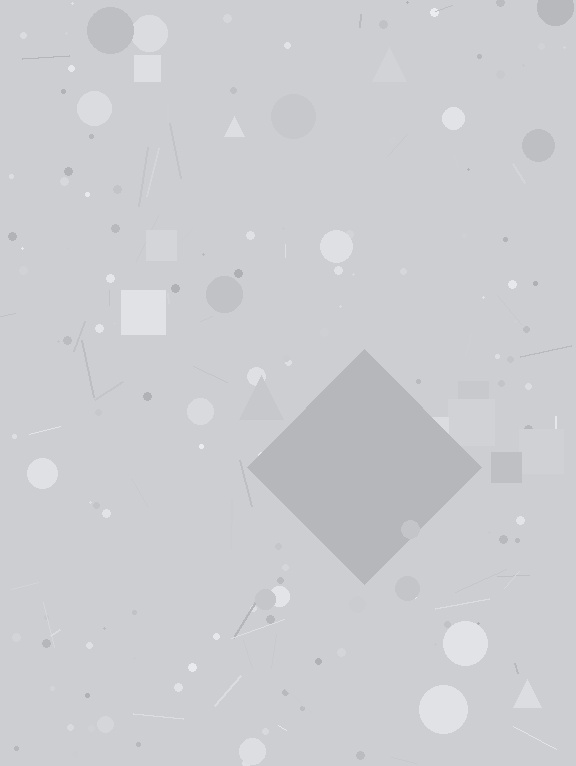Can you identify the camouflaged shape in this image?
The camouflaged shape is a diamond.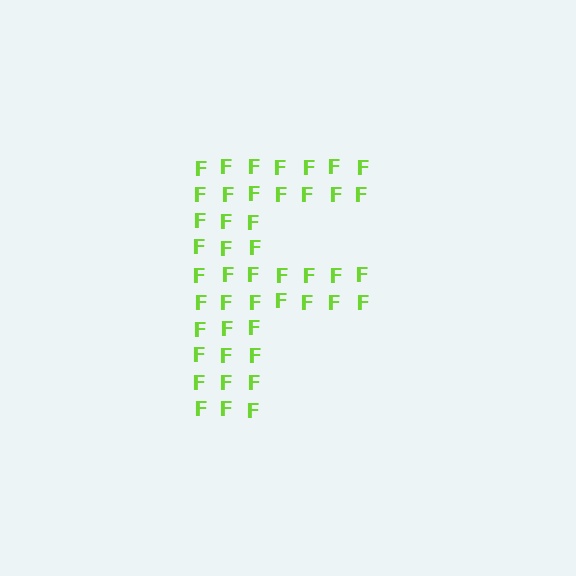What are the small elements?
The small elements are letter F's.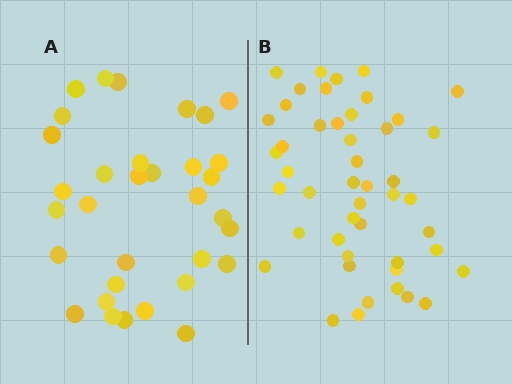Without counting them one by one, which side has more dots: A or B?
Region B (the right region) has more dots.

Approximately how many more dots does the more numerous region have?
Region B has approximately 15 more dots than region A.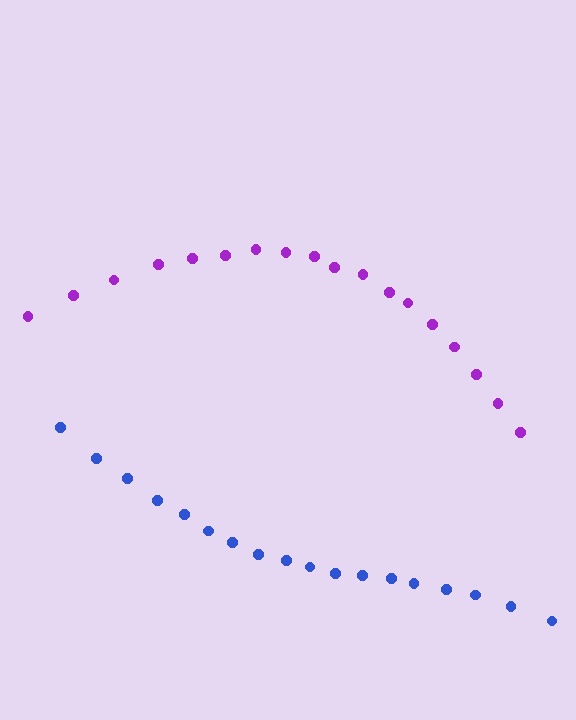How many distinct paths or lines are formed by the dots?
There are 2 distinct paths.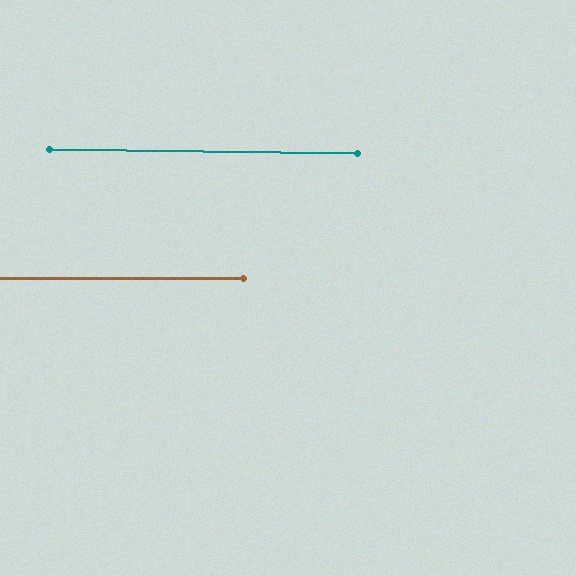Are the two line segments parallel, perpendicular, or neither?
Parallel — their directions differ by only 0.6°.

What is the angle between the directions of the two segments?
Approximately 1 degree.